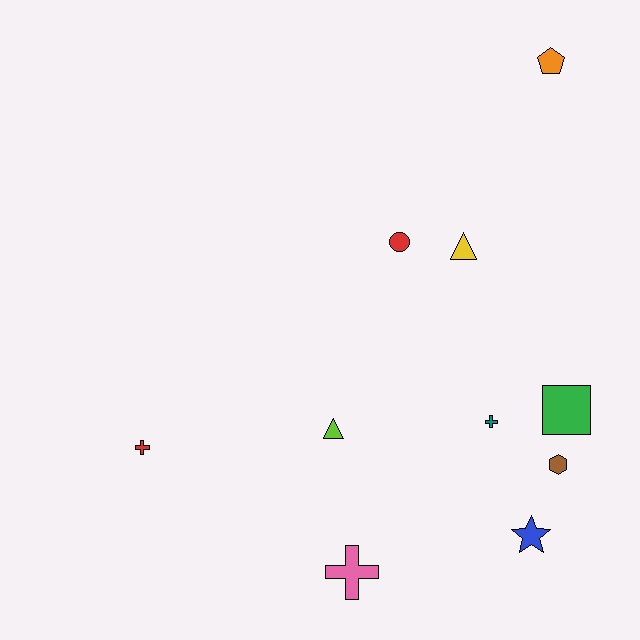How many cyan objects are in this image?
There are no cyan objects.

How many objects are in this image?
There are 10 objects.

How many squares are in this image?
There is 1 square.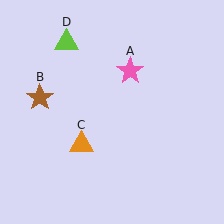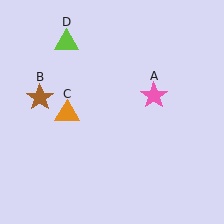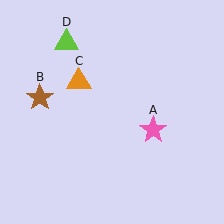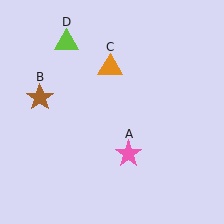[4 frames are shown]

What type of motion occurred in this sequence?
The pink star (object A), orange triangle (object C) rotated clockwise around the center of the scene.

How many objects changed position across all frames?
2 objects changed position: pink star (object A), orange triangle (object C).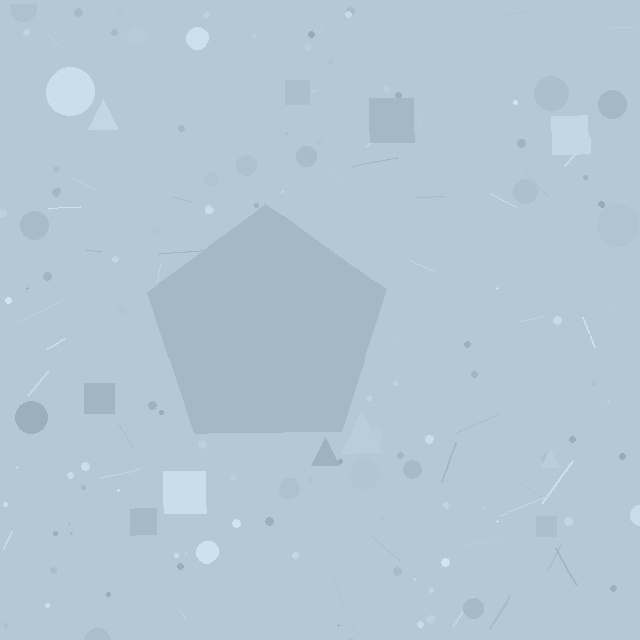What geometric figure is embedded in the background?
A pentagon is embedded in the background.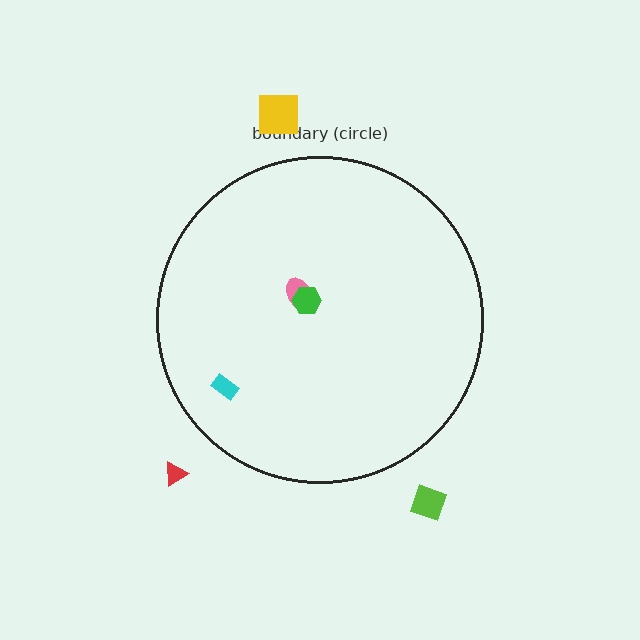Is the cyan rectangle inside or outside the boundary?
Inside.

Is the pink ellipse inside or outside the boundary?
Inside.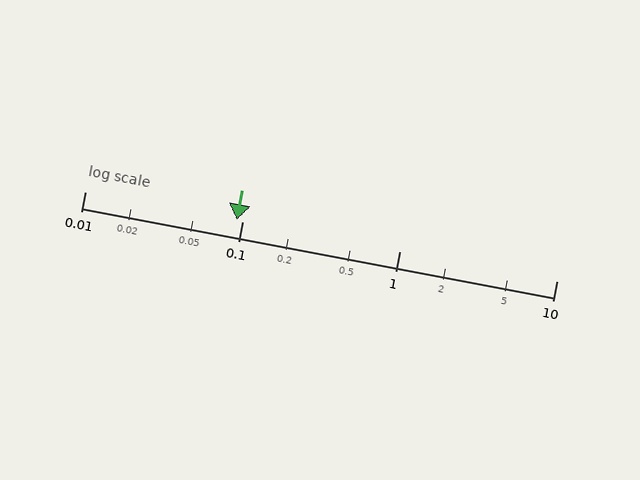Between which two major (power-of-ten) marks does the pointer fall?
The pointer is between 0.01 and 0.1.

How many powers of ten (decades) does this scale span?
The scale spans 3 decades, from 0.01 to 10.